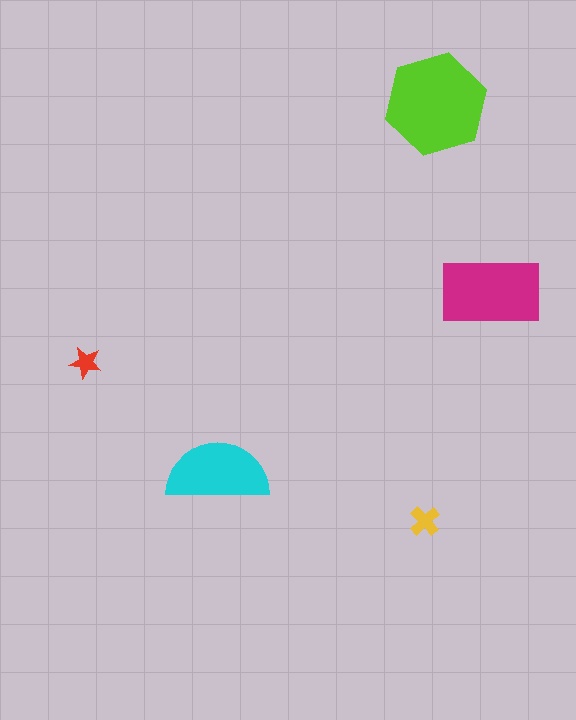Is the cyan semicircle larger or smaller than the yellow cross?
Larger.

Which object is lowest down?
The yellow cross is bottommost.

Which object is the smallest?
The red star.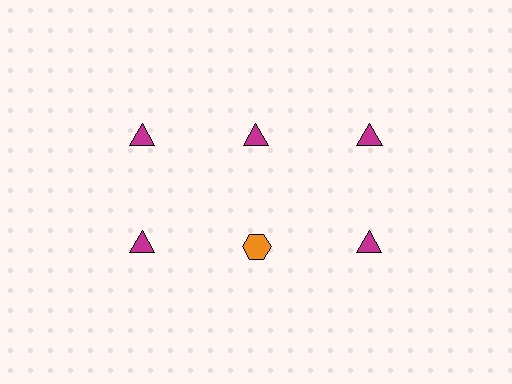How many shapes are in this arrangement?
There are 6 shapes arranged in a grid pattern.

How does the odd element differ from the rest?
It differs in both color (orange instead of magenta) and shape (hexagon instead of triangle).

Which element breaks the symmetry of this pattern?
The orange hexagon in the second row, second from left column breaks the symmetry. All other shapes are magenta triangles.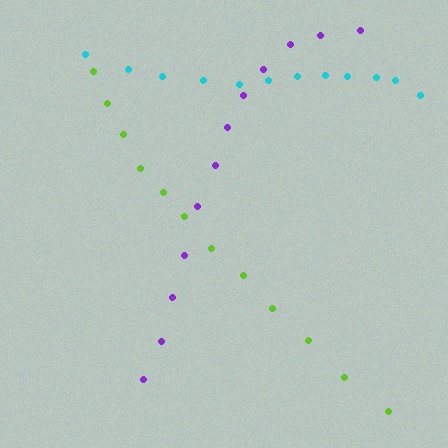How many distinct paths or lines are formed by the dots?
There are 3 distinct paths.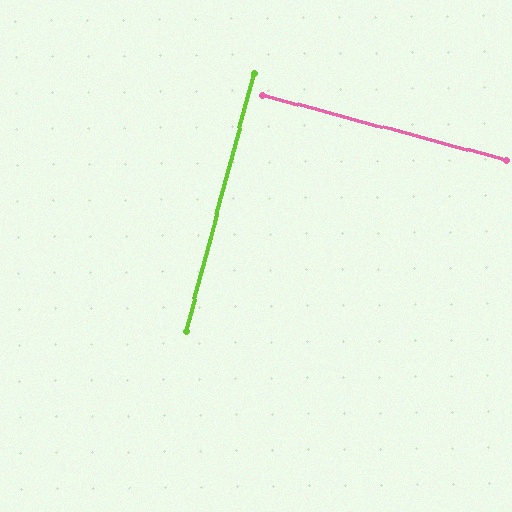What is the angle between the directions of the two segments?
Approximately 90 degrees.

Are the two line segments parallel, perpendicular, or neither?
Perpendicular — they meet at approximately 90°.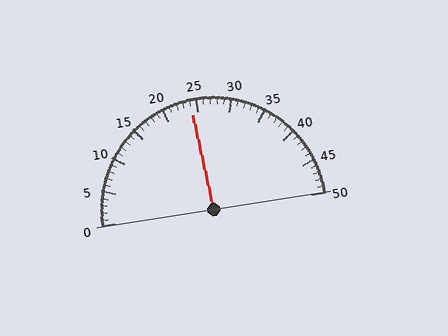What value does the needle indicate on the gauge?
The needle indicates approximately 24.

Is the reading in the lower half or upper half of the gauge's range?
The reading is in the lower half of the range (0 to 50).